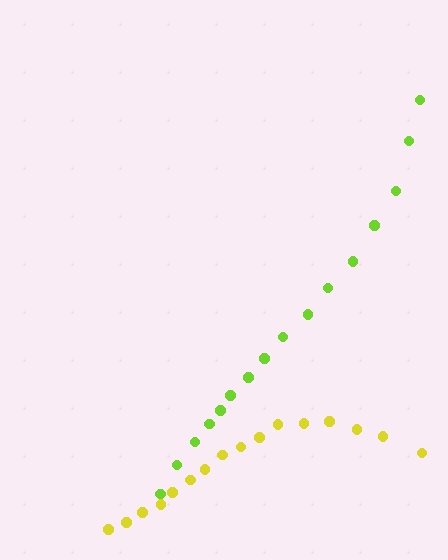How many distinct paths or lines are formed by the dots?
There are 2 distinct paths.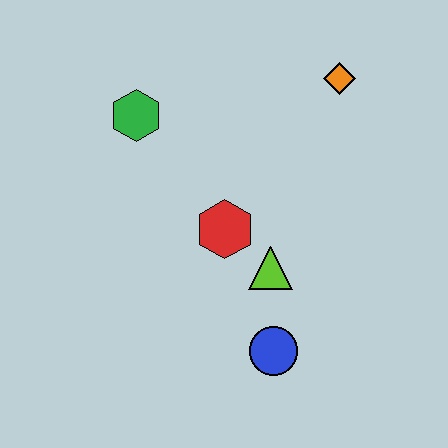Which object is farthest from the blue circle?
The orange diamond is farthest from the blue circle.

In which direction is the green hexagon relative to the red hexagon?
The green hexagon is above the red hexagon.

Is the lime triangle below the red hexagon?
Yes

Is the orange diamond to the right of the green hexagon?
Yes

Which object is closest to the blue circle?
The lime triangle is closest to the blue circle.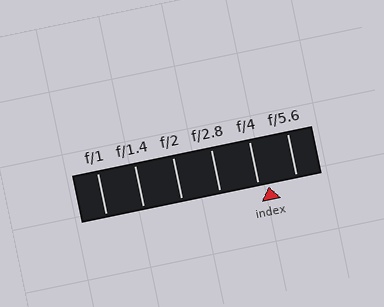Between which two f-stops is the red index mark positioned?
The index mark is between f/4 and f/5.6.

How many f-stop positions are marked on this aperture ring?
There are 6 f-stop positions marked.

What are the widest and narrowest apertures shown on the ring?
The widest aperture shown is f/1 and the narrowest is f/5.6.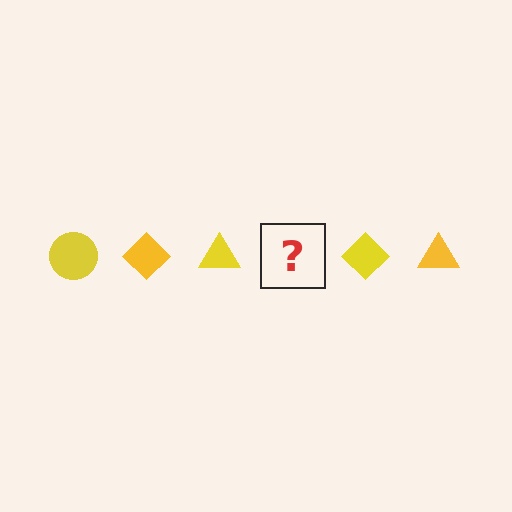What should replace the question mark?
The question mark should be replaced with a yellow circle.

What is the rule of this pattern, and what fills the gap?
The rule is that the pattern cycles through circle, diamond, triangle shapes in yellow. The gap should be filled with a yellow circle.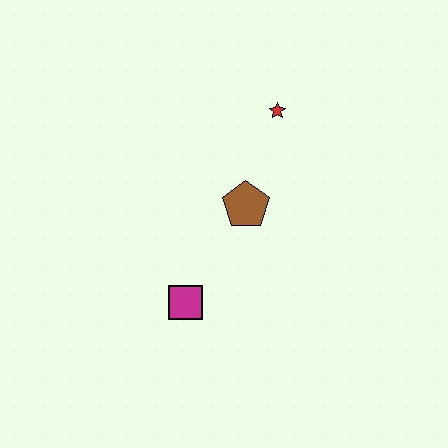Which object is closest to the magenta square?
The brown pentagon is closest to the magenta square.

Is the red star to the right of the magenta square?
Yes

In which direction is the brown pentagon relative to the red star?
The brown pentagon is below the red star.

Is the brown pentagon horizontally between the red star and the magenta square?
Yes